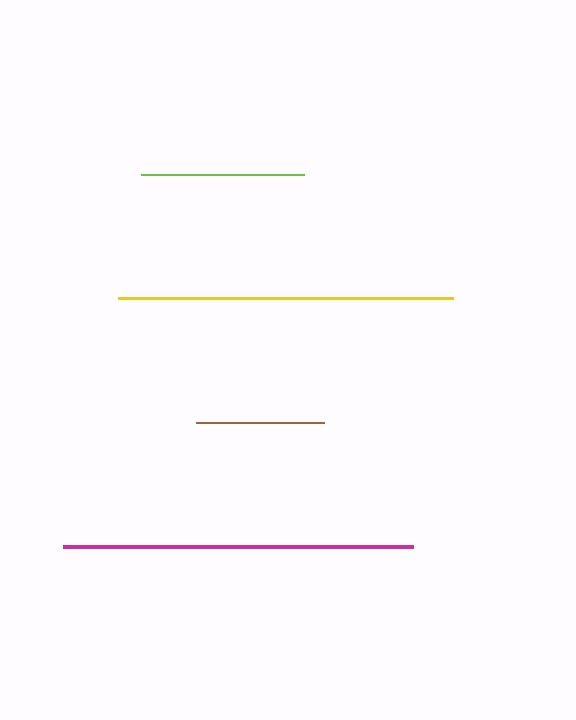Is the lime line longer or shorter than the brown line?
The lime line is longer than the brown line.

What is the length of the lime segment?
The lime segment is approximately 163 pixels long.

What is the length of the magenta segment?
The magenta segment is approximately 349 pixels long.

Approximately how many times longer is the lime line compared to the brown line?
The lime line is approximately 1.3 times the length of the brown line.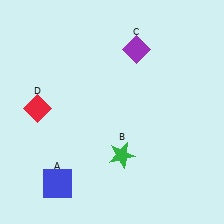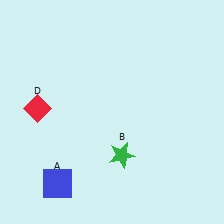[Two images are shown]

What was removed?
The purple diamond (C) was removed in Image 2.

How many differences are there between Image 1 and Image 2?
There is 1 difference between the two images.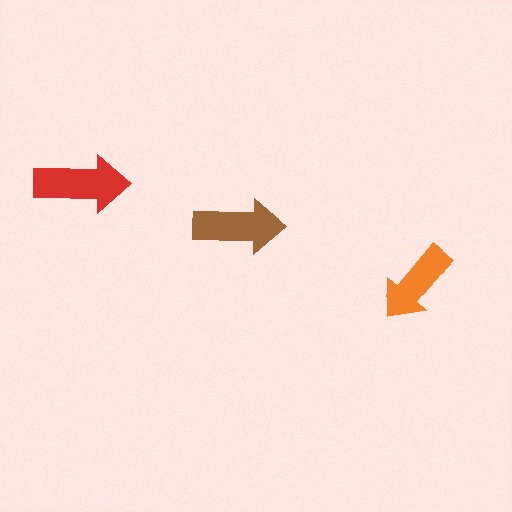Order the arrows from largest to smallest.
the red one, the brown one, the orange one.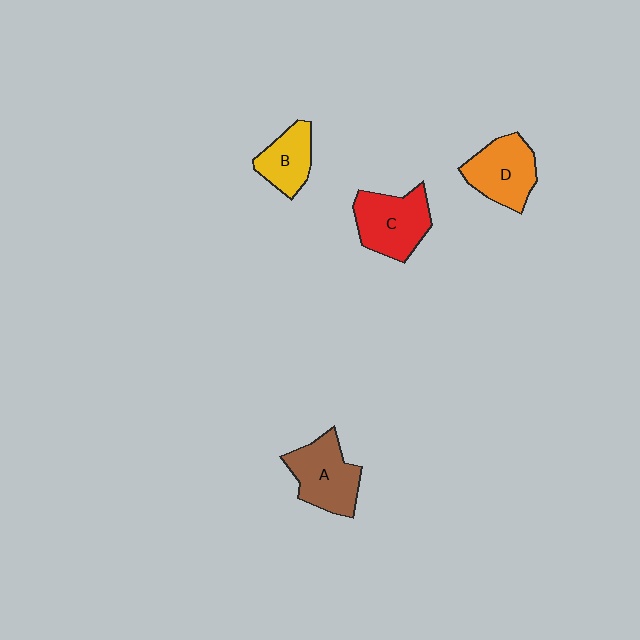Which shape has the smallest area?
Shape B (yellow).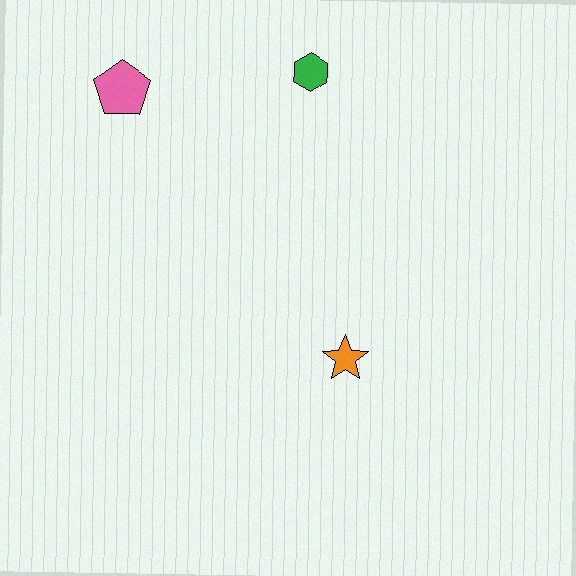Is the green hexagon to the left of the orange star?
Yes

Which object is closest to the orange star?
The green hexagon is closest to the orange star.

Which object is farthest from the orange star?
The pink pentagon is farthest from the orange star.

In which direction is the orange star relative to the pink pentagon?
The orange star is below the pink pentagon.